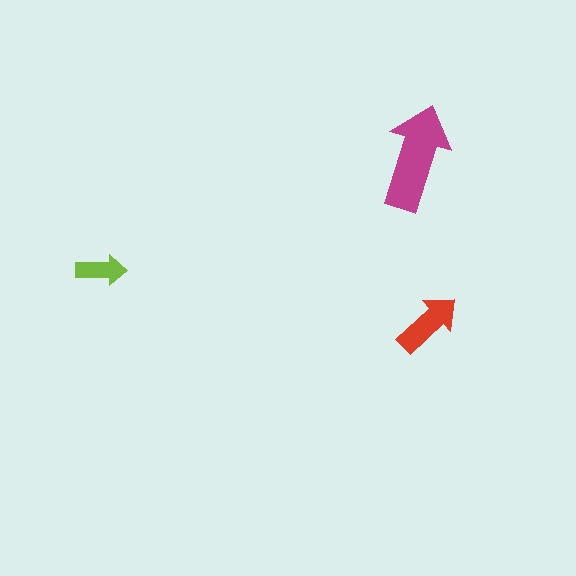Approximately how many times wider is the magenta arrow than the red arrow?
About 1.5 times wider.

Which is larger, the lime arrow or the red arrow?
The red one.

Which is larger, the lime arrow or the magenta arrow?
The magenta one.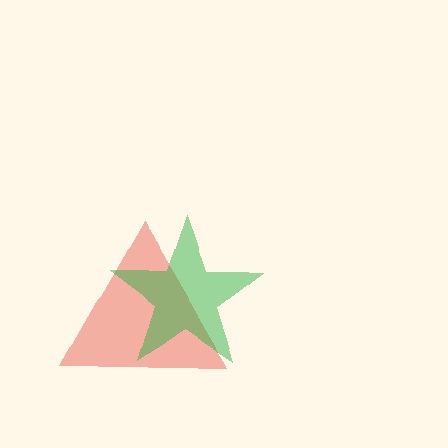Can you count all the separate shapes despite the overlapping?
Yes, there are 2 separate shapes.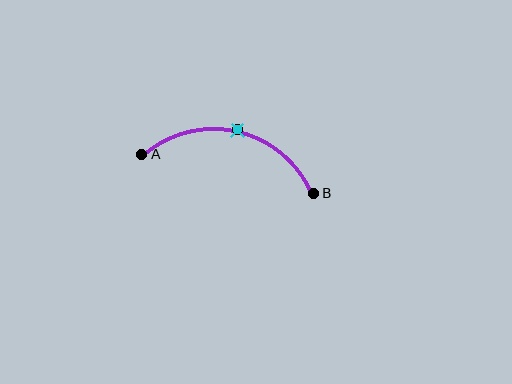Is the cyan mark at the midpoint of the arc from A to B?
Yes. The cyan mark lies on the arc at equal arc-length from both A and B — it is the arc midpoint.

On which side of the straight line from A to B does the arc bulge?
The arc bulges above the straight line connecting A and B.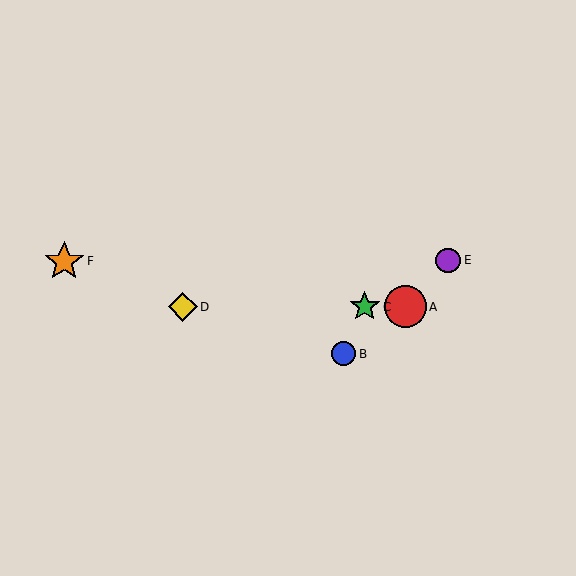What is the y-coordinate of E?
Object E is at y≈260.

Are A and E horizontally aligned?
No, A is at y≈307 and E is at y≈260.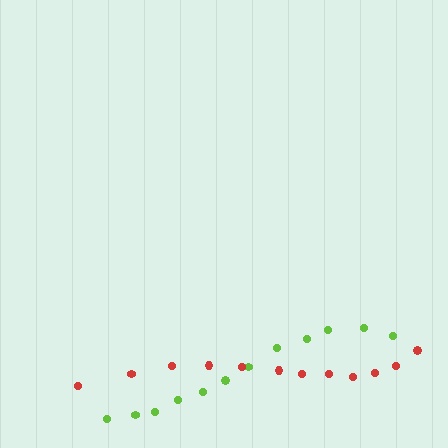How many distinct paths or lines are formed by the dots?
There are 2 distinct paths.